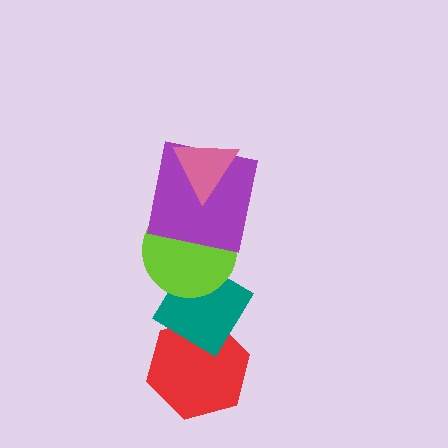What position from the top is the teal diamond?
The teal diamond is 4th from the top.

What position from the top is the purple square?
The purple square is 2nd from the top.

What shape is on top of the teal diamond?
The lime circle is on top of the teal diamond.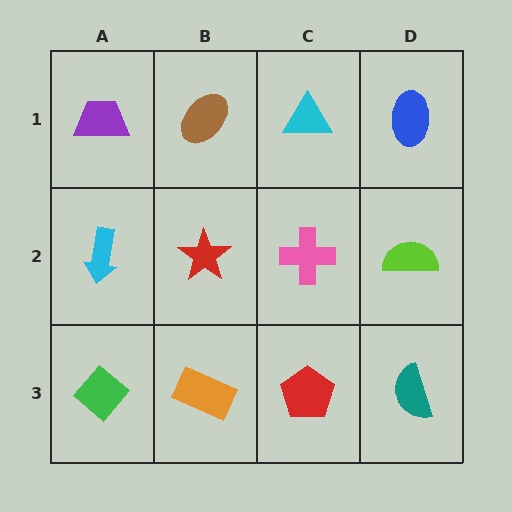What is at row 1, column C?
A cyan triangle.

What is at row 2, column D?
A lime semicircle.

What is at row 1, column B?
A brown ellipse.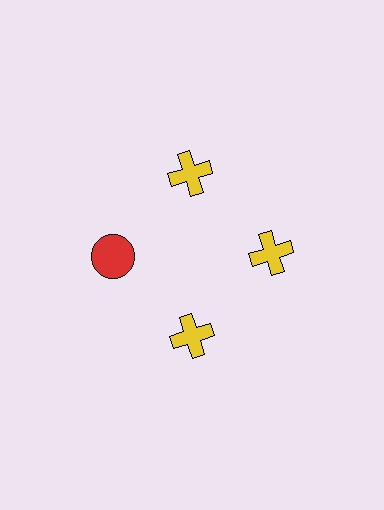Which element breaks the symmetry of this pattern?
The red circle at roughly the 9 o'clock position breaks the symmetry. All other shapes are yellow crosses.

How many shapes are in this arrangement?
There are 4 shapes arranged in a ring pattern.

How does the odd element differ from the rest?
It differs in both color (red instead of yellow) and shape (circle instead of cross).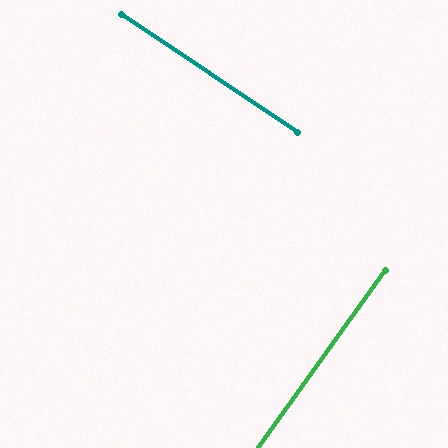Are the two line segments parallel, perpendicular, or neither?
Perpendicular — they meet at approximately 88°.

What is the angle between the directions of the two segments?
Approximately 88 degrees.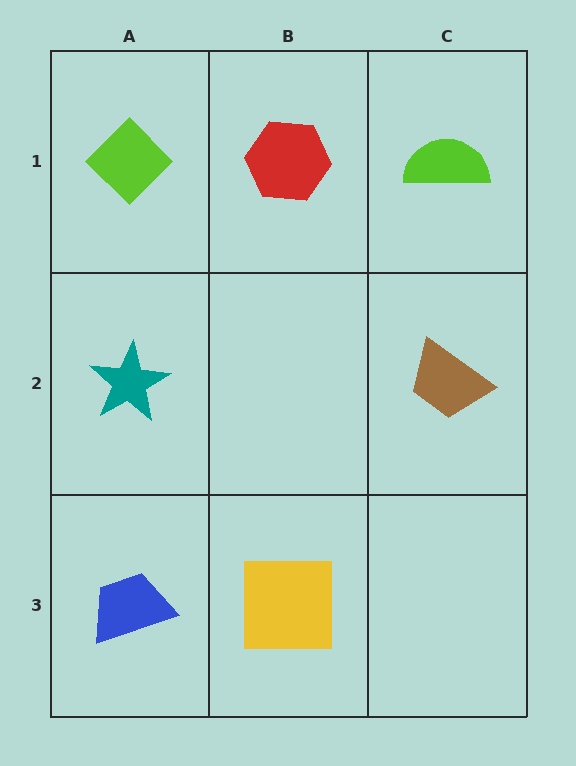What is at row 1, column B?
A red hexagon.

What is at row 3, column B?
A yellow square.